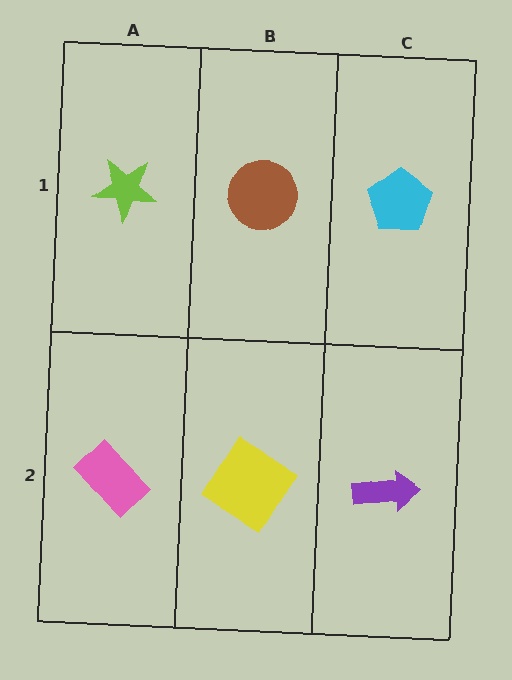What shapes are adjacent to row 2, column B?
A brown circle (row 1, column B), a pink rectangle (row 2, column A), a purple arrow (row 2, column C).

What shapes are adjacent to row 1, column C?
A purple arrow (row 2, column C), a brown circle (row 1, column B).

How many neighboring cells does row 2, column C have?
2.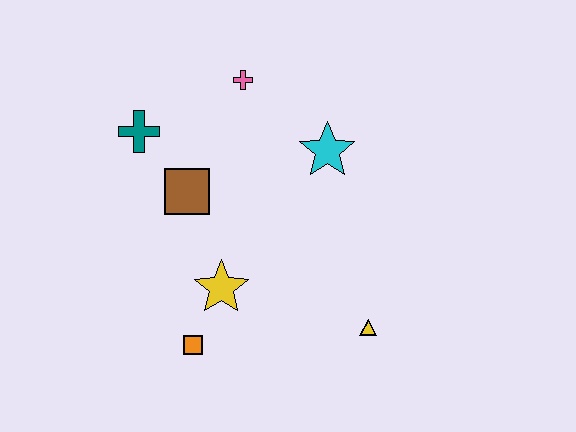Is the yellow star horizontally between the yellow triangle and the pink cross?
No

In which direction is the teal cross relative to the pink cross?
The teal cross is to the left of the pink cross.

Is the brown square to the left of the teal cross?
No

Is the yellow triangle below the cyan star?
Yes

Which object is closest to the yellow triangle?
The yellow star is closest to the yellow triangle.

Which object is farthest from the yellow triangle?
The teal cross is farthest from the yellow triangle.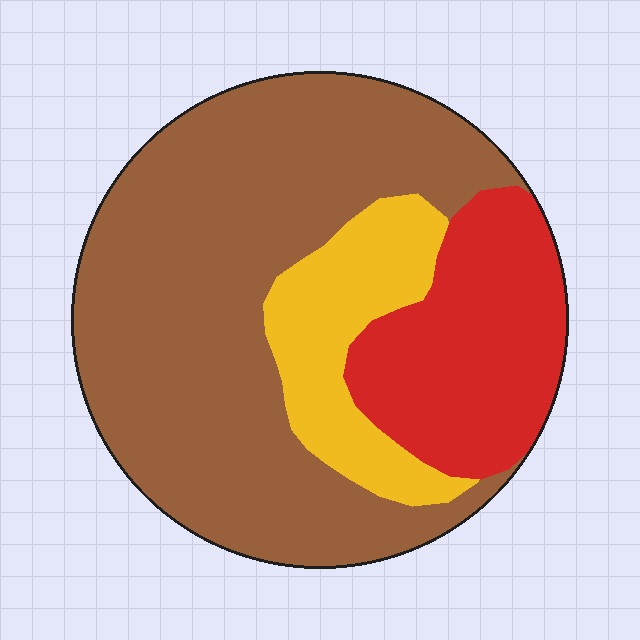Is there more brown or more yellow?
Brown.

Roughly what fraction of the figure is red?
Red takes up about one fifth (1/5) of the figure.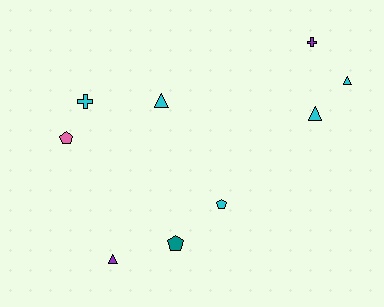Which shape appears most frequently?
Triangle, with 4 objects.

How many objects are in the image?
There are 9 objects.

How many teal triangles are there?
There are no teal triangles.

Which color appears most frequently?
Cyan, with 5 objects.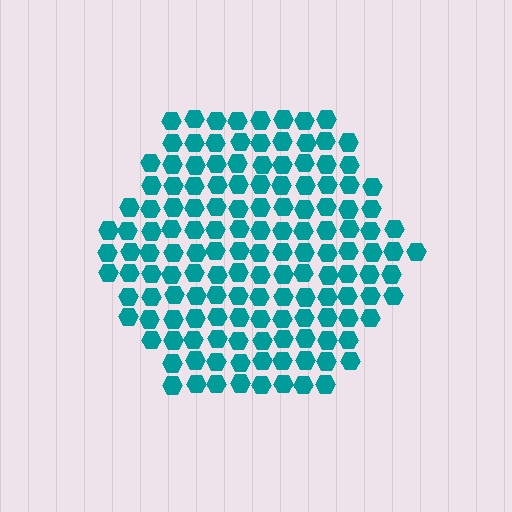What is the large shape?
The large shape is a hexagon.